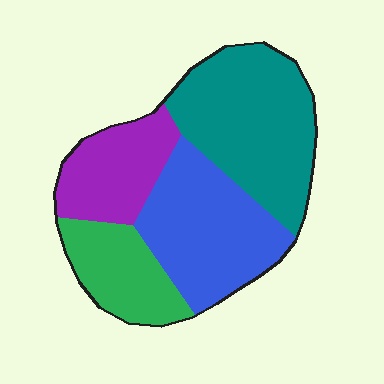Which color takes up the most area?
Teal, at roughly 35%.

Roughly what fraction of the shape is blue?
Blue covers around 30% of the shape.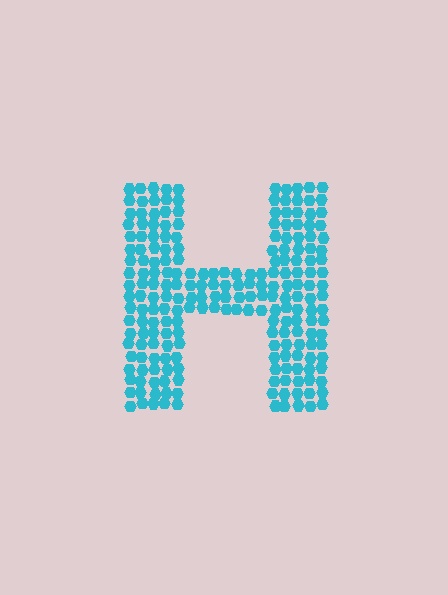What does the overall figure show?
The overall figure shows the letter H.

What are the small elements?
The small elements are hexagons.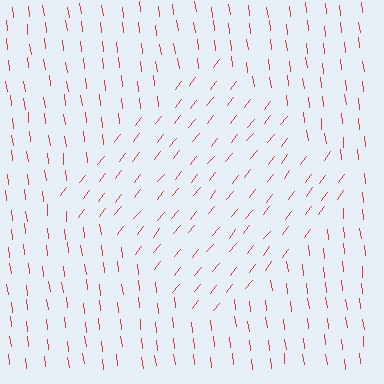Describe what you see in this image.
The image is filled with small red line segments. A diamond region in the image has lines oriented differently from the surrounding lines, creating a visible texture boundary.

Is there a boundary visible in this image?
Yes, there is a texture boundary formed by a change in line orientation.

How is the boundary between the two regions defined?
The boundary is defined purely by a change in line orientation (approximately 45 degrees difference). All lines are the same color and thickness.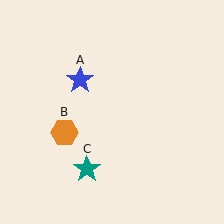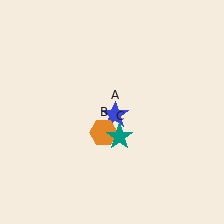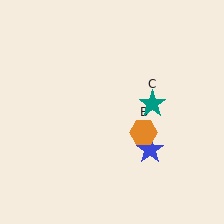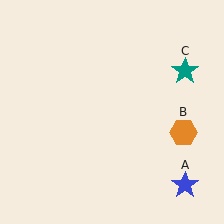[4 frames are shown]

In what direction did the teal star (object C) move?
The teal star (object C) moved up and to the right.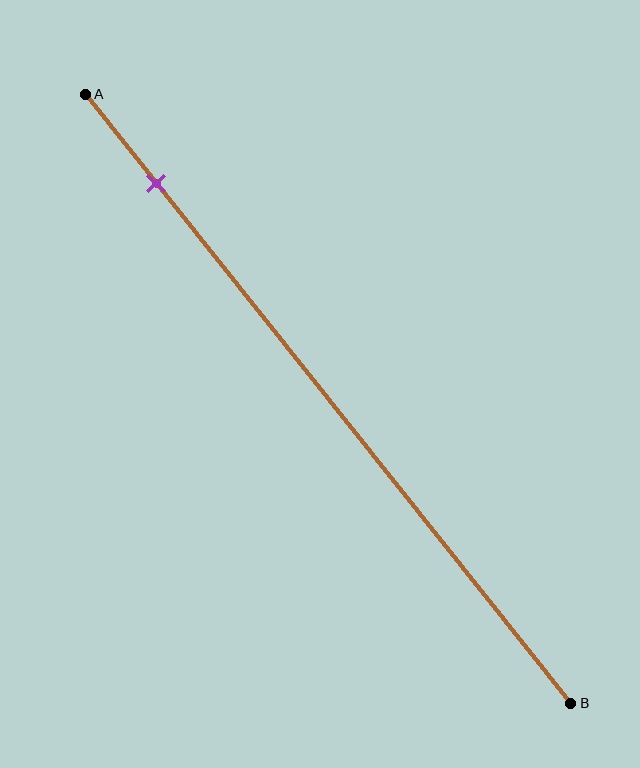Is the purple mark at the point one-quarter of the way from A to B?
No, the mark is at about 15% from A, not at the 25% one-quarter point.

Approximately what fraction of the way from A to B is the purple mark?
The purple mark is approximately 15% of the way from A to B.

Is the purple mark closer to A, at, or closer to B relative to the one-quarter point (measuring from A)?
The purple mark is closer to point A than the one-quarter point of segment AB.